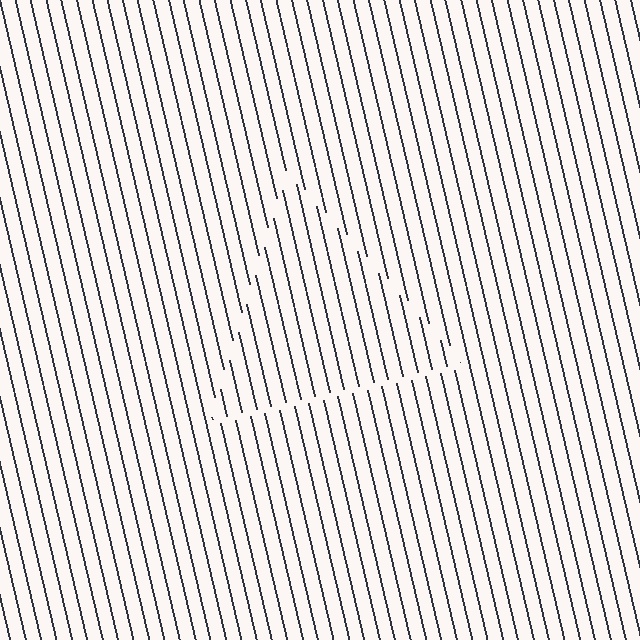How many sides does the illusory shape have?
3 sides — the line-ends trace a triangle.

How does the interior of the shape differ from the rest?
The interior of the shape contains the same grating, shifted by half a period — the contour is defined by the phase discontinuity where line-ends from the inner and outer gratings abut.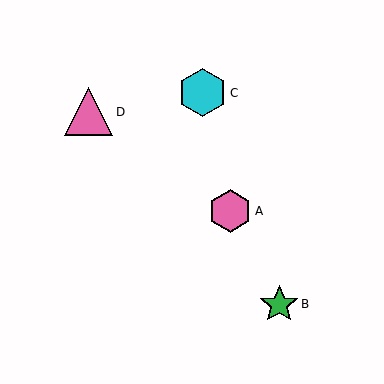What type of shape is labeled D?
Shape D is a pink triangle.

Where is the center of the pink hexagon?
The center of the pink hexagon is at (230, 211).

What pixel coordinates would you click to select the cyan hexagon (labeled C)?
Click at (203, 93) to select the cyan hexagon C.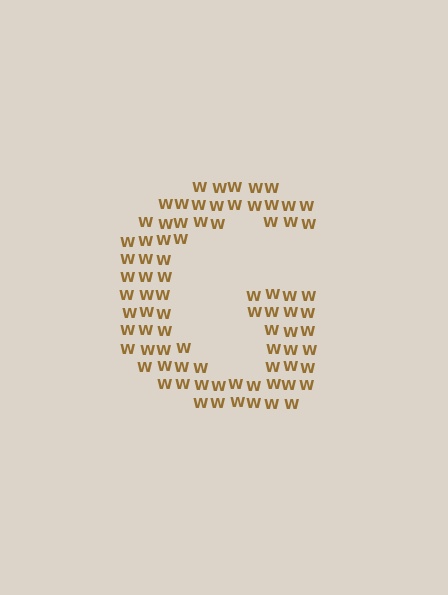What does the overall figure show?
The overall figure shows the letter G.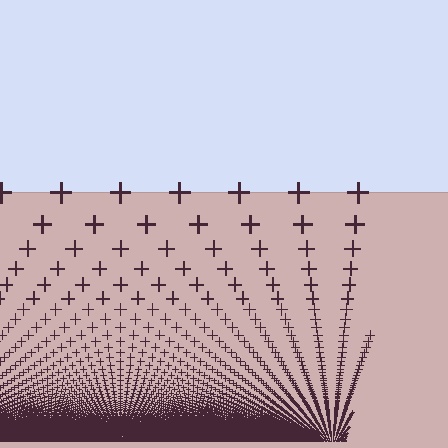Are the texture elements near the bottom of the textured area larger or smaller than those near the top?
Smaller. The gradient is inverted — elements near the bottom are smaller and denser.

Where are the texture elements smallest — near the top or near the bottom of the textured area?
Near the bottom.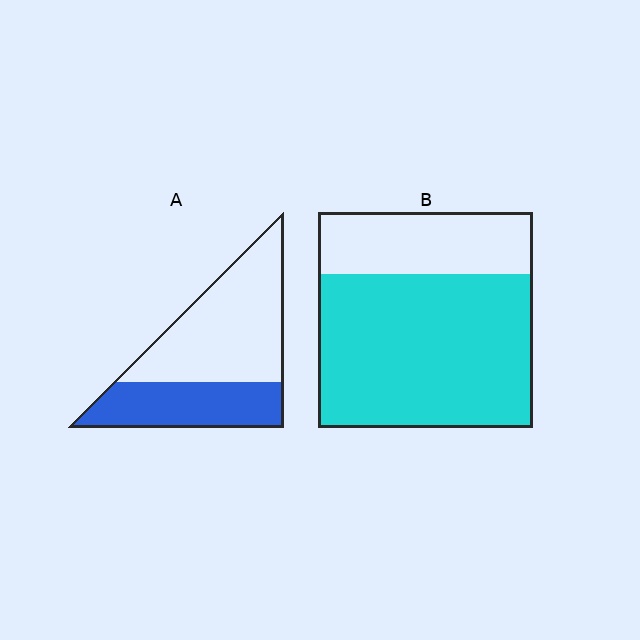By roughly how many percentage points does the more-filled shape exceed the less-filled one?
By roughly 35 percentage points (B over A).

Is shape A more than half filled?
No.